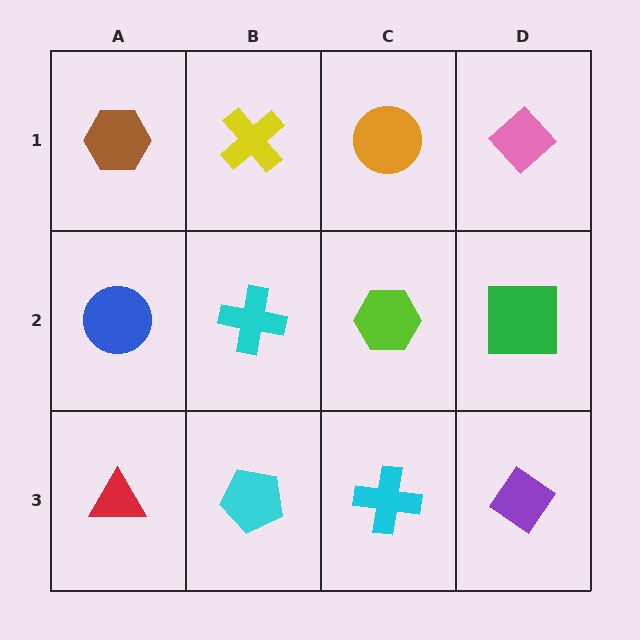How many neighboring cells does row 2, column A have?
3.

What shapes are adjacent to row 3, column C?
A lime hexagon (row 2, column C), a cyan pentagon (row 3, column B), a purple diamond (row 3, column D).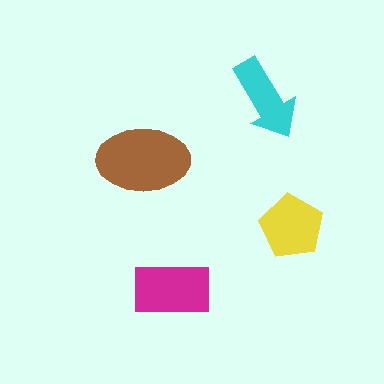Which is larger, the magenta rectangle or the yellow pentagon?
The magenta rectangle.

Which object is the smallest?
The cyan arrow.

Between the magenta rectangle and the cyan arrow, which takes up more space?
The magenta rectangle.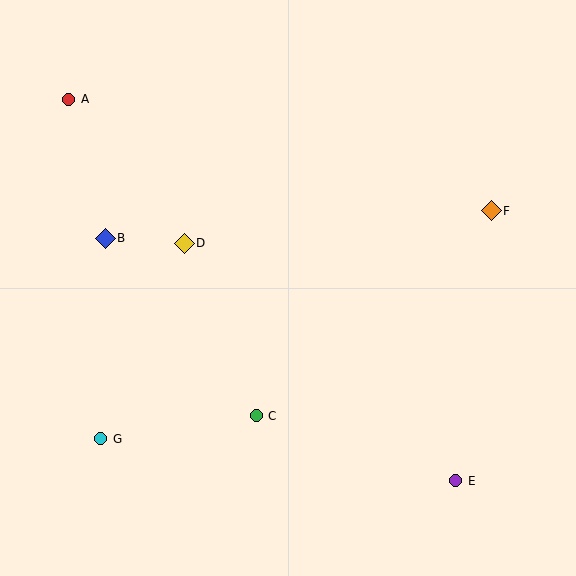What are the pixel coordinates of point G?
Point G is at (101, 439).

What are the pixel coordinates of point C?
Point C is at (256, 416).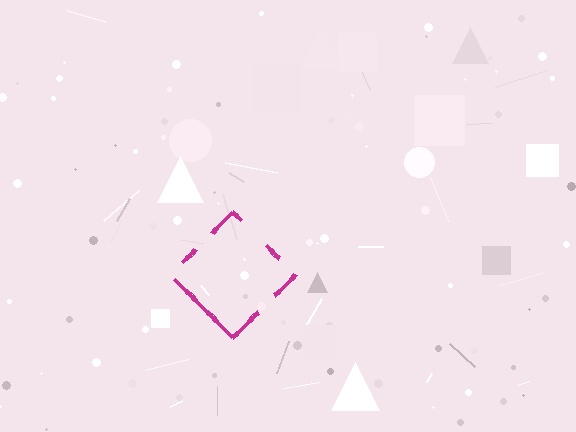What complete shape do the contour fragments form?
The contour fragments form a diamond.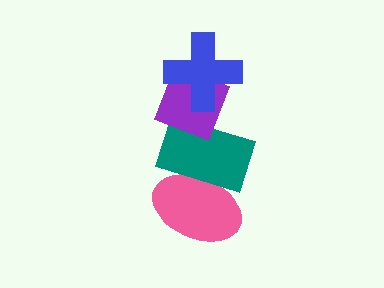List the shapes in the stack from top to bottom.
From top to bottom: the blue cross, the purple diamond, the teal rectangle, the pink ellipse.